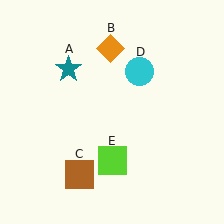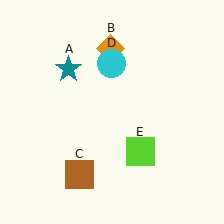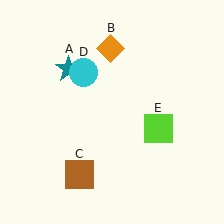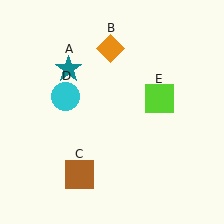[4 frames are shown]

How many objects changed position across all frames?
2 objects changed position: cyan circle (object D), lime square (object E).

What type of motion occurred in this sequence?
The cyan circle (object D), lime square (object E) rotated counterclockwise around the center of the scene.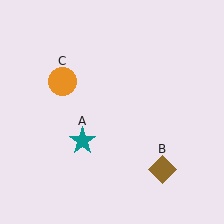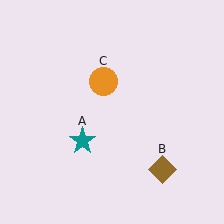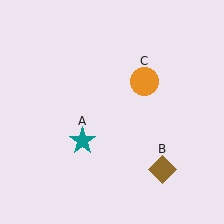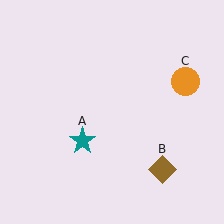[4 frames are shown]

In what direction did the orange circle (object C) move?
The orange circle (object C) moved right.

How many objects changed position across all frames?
1 object changed position: orange circle (object C).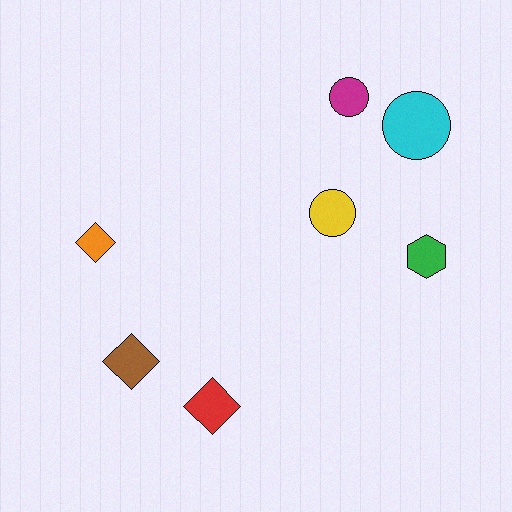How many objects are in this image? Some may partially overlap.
There are 7 objects.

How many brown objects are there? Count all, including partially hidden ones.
There is 1 brown object.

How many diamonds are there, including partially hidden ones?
There are 3 diamonds.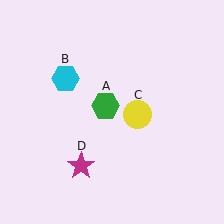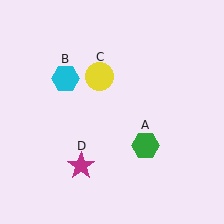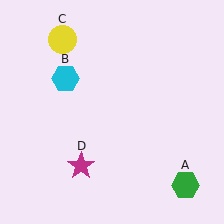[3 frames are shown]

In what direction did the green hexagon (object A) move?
The green hexagon (object A) moved down and to the right.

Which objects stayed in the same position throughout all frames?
Cyan hexagon (object B) and magenta star (object D) remained stationary.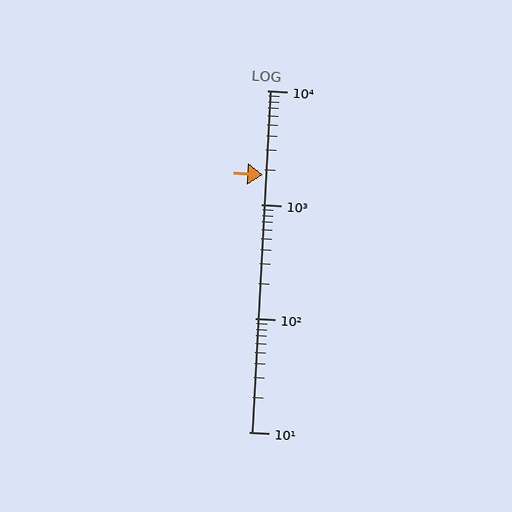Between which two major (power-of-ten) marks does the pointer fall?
The pointer is between 1000 and 10000.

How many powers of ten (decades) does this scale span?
The scale spans 3 decades, from 10 to 10000.